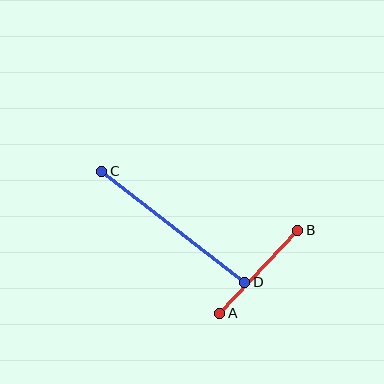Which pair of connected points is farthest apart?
Points C and D are farthest apart.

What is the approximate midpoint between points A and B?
The midpoint is at approximately (259, 272) pixels.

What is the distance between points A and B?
The distance is approximately 114 pixels.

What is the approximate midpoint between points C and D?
The midpoint is at approximately (173, 227) pixels.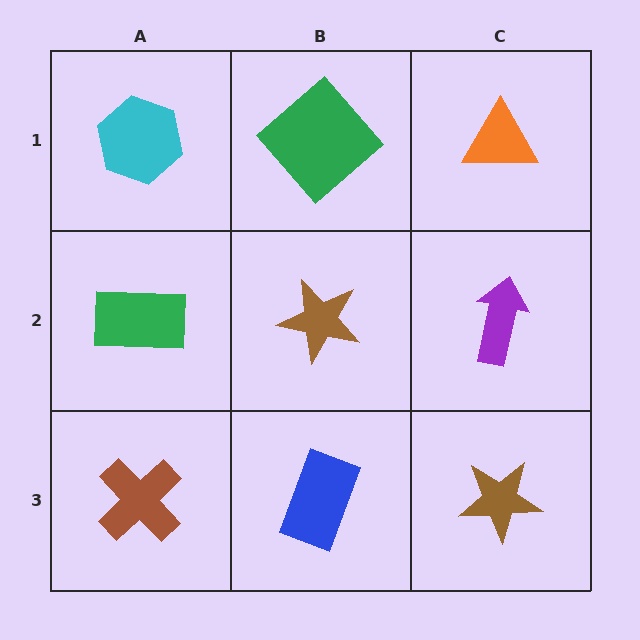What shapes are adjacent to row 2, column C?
An orange triangle (row 1, column C), a brown star (row 3, column C), a brown star (row 2, column B).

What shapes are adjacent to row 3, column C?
A purple arrow (row 2, column C), a blue rectangle (row 3, column B).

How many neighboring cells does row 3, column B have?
3.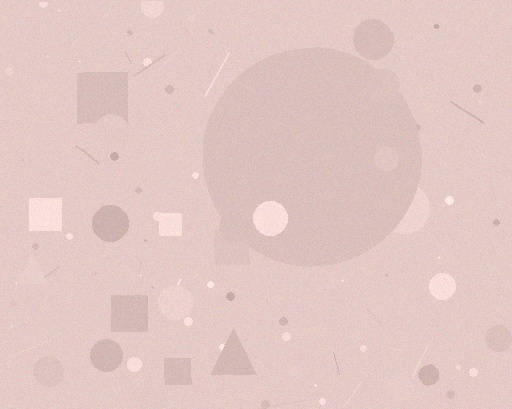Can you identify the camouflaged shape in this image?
The camouflaged shape is a circle.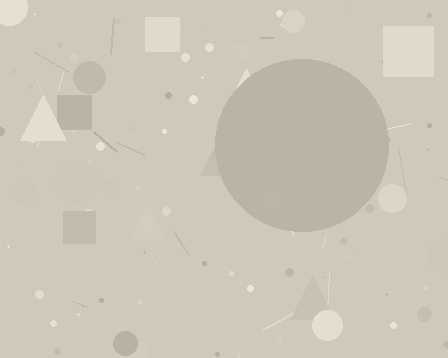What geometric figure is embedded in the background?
A circle is embedded in the background.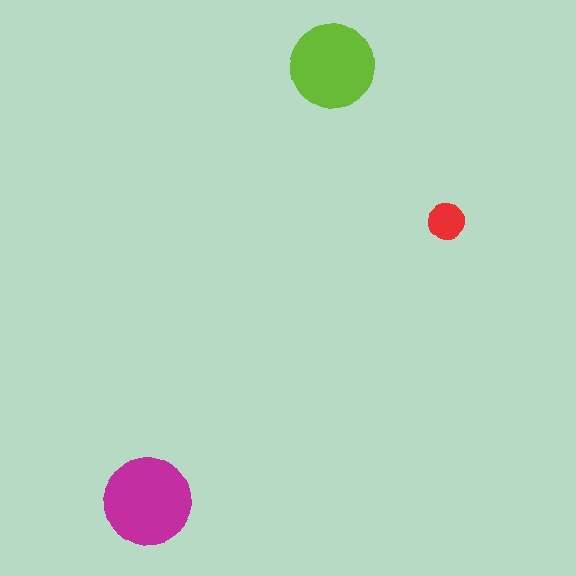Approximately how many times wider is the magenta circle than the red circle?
About 2.5 times wider.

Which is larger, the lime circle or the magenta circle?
The magenta one.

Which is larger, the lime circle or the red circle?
The lime one.